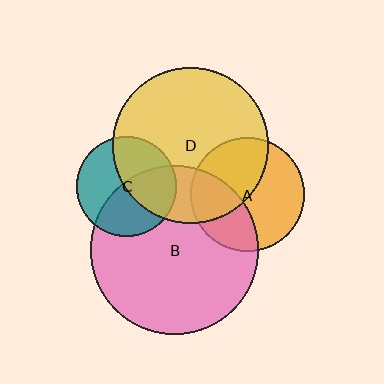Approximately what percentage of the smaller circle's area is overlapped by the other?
Approximately 50%.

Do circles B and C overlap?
Yes.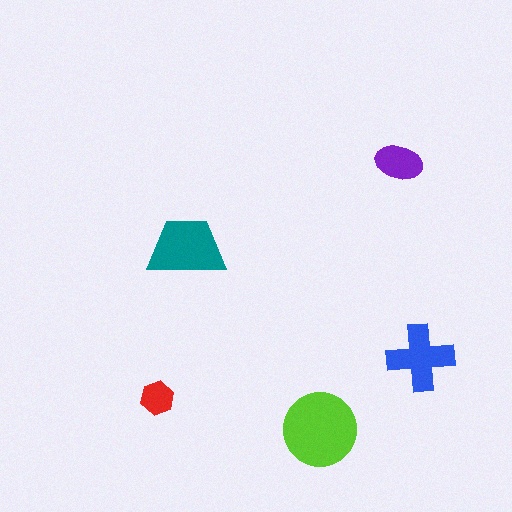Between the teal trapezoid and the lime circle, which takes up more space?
The lime circle.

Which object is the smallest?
The red hexagon.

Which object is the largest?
The lime circle.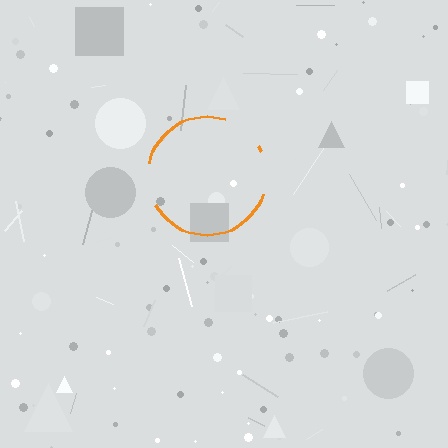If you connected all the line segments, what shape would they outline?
They would outline a circle.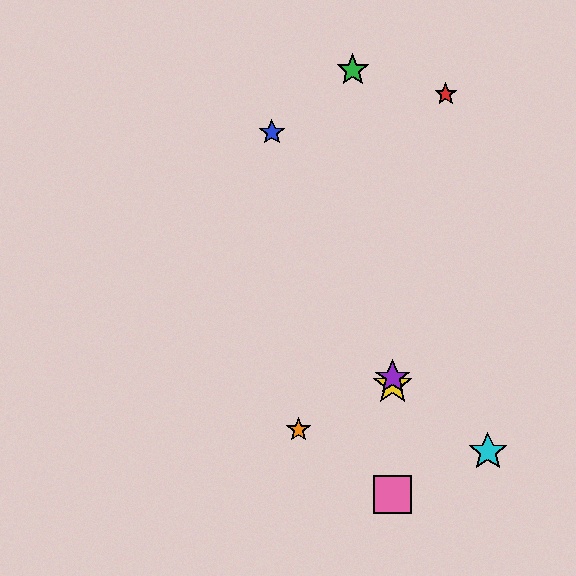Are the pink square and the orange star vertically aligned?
No, the pink square is at x≈393 and the orange star is at x≈298.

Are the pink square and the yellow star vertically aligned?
Yes, both are at x≈393.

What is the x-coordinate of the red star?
The red star is at x≈446.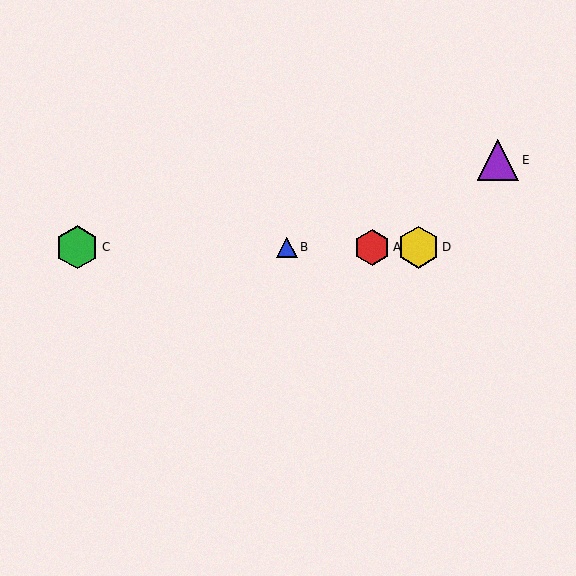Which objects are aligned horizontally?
Objects A, B, C, D are aligned horizontally.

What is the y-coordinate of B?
Object B is at y≈247.